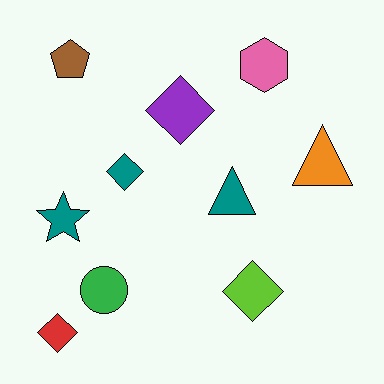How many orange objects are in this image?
There is 1 orange object.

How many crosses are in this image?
There are no crosses.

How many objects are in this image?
There are 10 objects.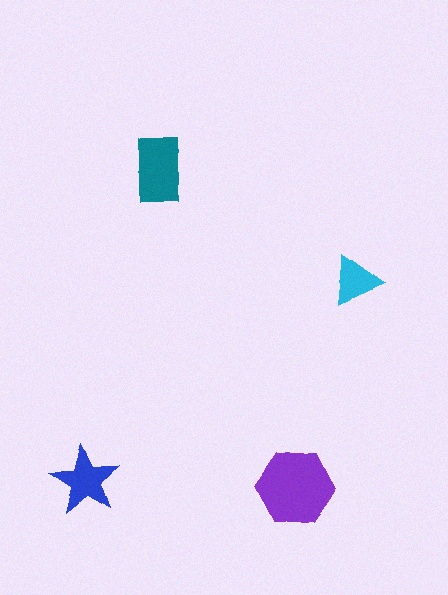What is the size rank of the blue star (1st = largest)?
3rd.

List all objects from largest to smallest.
The purple hexagon, the teal rectangle, the blue star, the cyan triangle.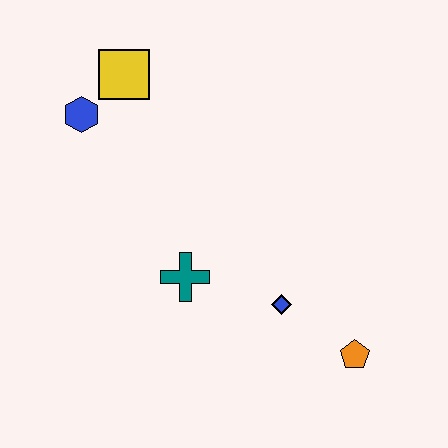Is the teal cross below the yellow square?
Yes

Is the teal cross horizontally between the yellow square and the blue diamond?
Yes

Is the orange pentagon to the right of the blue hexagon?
Yes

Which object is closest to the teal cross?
The blue diamond is closest to the teal cross.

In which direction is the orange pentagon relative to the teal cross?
The orange pentagon is to the right of the teal cross.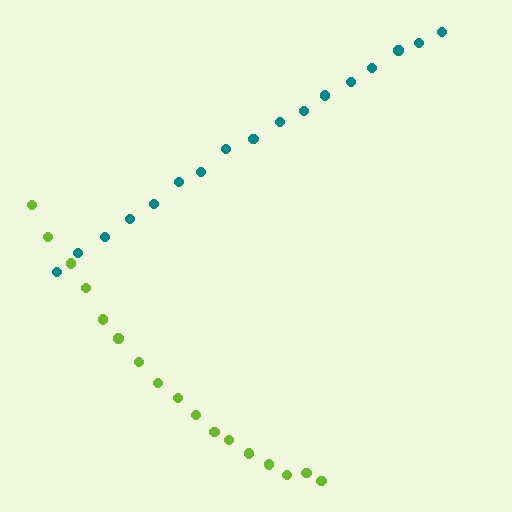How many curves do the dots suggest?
There are 2 distinct paths.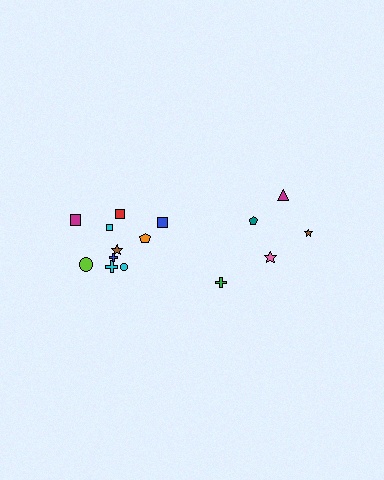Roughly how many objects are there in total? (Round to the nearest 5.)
Roughly 15 objects in total.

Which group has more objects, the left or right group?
The left group.